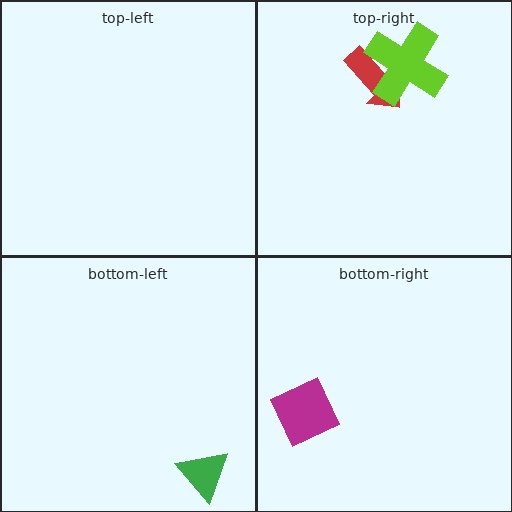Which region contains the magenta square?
The bottom-right region.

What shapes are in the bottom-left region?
The green triangle.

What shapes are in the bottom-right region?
The magenta square.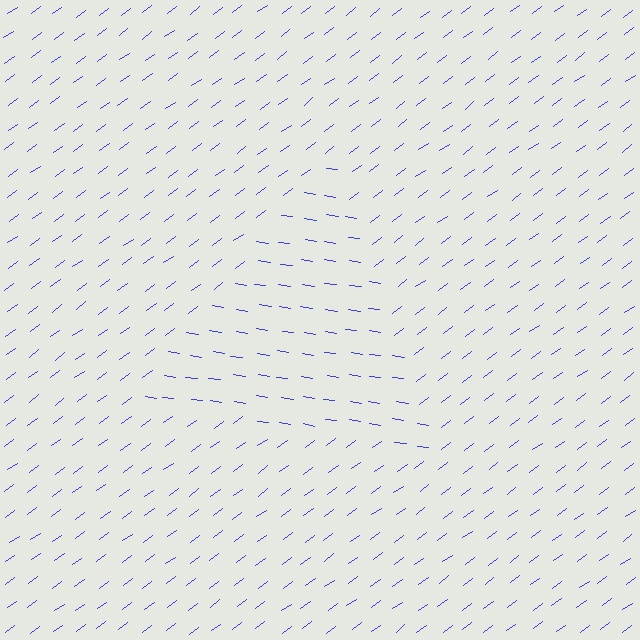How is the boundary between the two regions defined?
The boundary is defined purely by a change in line orientation (approximately 45 degrees difference). All lines are the same color and thickness.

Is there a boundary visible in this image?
Yes, there is a texture boundary formed by a change in line orientation.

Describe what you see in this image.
The image is filled with small blue line segments. A triangle region in the image has lines oriented differently from the surrounding lines, creating a visible texture boundary.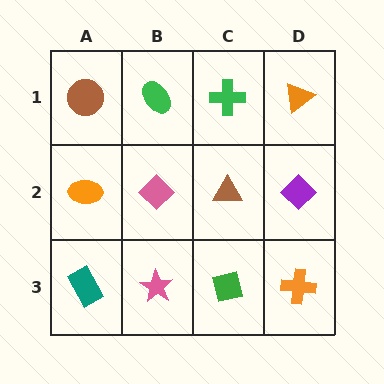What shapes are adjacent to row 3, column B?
A pink diamond (row 2, column B), a teal rectangle (row 3, column A), a green square (row 3, column C).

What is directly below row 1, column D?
A purple diamond.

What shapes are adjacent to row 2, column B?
A green ellipse (row 1, column B), a pink star (row 3, column B), an orange ellipse (row 2, column A), a brown triangle (row 2, column C).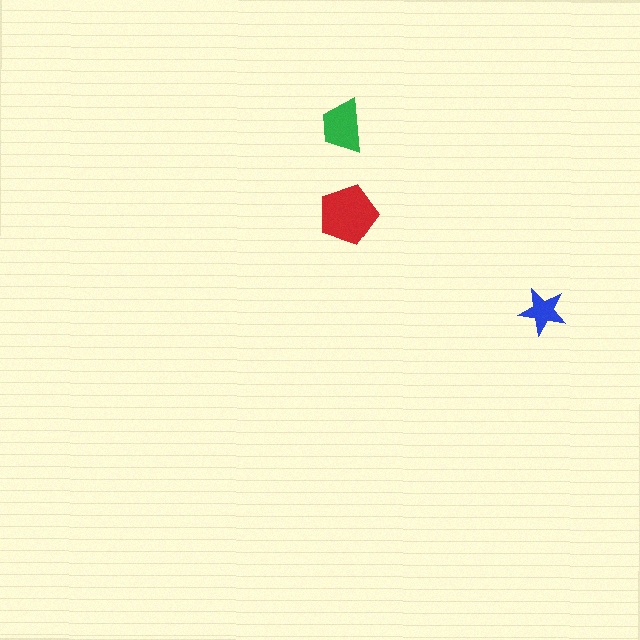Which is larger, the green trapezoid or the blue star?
The green trapezoid.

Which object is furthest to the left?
The green trapezoid is leftmost.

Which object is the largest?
The red pentagon.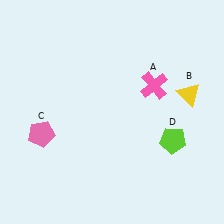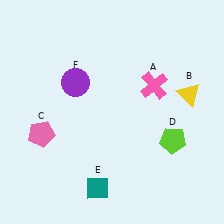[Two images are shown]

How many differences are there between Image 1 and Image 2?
There are 2 differences between the two images.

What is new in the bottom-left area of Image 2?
A teal diamond (E) was added in the bottom-left area of Image 2.